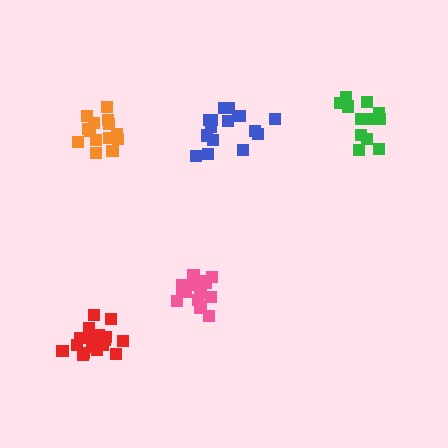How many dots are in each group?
Group 1: 14 dots, Group 2: 14 dots, Group 3: 18 dots, Group 4: 16 dots, Group 5: 20 dots (82 total).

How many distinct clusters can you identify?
There are 5 distinct clusters.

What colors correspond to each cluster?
The clusters are colored: green, orange, pink, blue, red.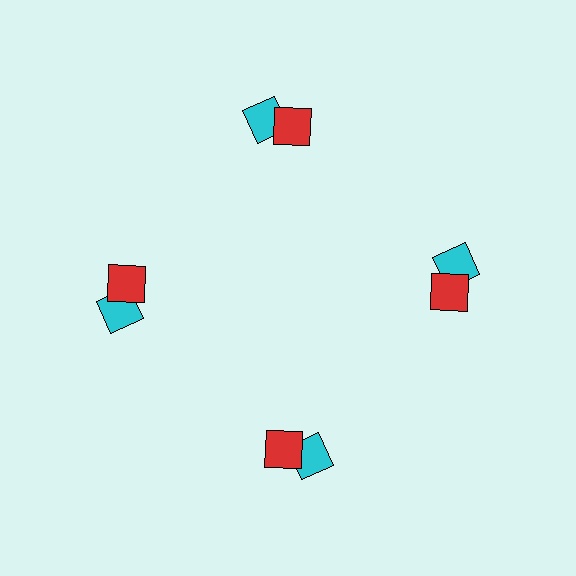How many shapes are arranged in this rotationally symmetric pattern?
There are 8 shapes, arranged in 4 groups of 2.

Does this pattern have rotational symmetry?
Yes, this pattern has 4-fold rotational symmetry. It looks the same after rotating 90 degrees around the center.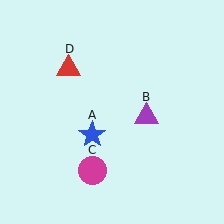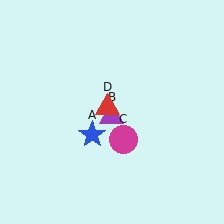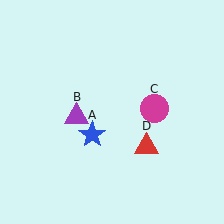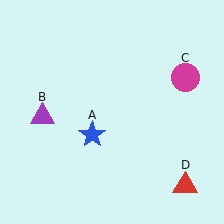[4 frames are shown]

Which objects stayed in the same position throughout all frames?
Blue star (object A) remained stationary.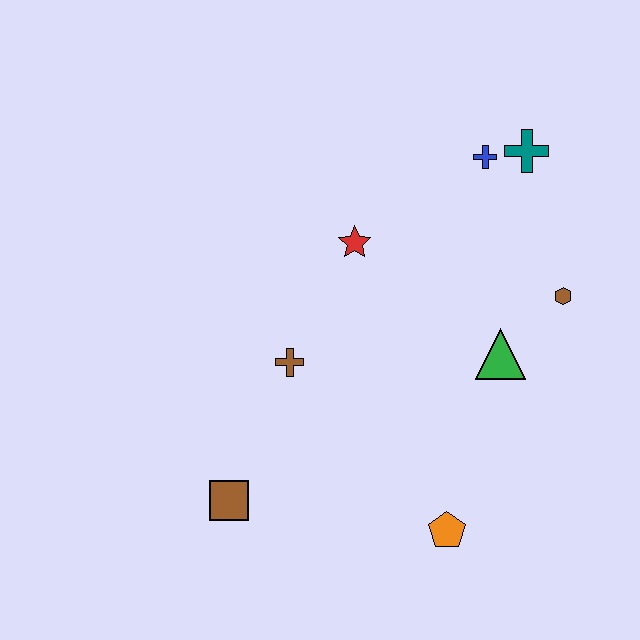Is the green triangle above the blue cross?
No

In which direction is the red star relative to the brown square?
The red star is above the brown square.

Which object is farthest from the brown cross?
The teal cross is farthest from the brown cross.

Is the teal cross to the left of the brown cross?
No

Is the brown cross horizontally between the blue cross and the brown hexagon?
No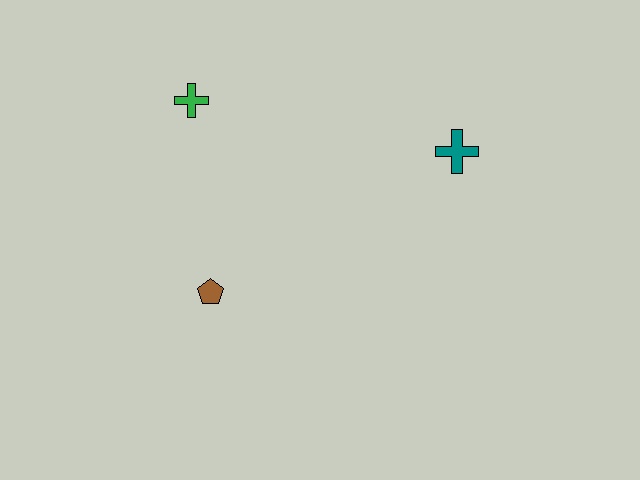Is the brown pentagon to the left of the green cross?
No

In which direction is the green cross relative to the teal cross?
The green cross is to the left of the teal cross.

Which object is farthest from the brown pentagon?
The teal cross is farthest from the brown pentagon.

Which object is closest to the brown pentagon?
The green cross is closest to the brown pentagon.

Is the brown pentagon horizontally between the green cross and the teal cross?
Yes